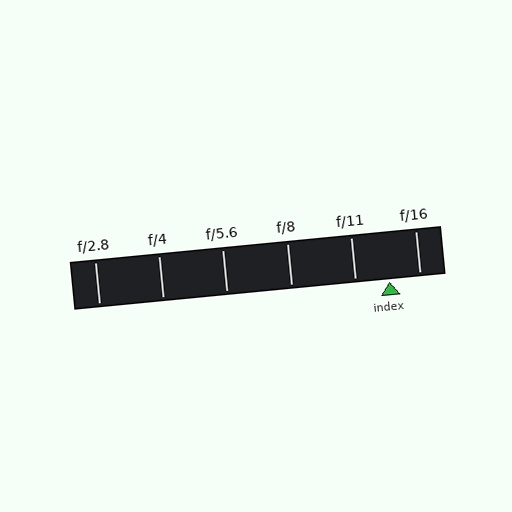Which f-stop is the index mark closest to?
The index mark is closest to f/16.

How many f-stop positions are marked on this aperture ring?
There are 6 f-stop positions marked.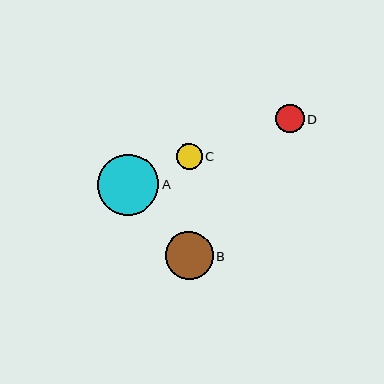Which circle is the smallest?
Circle C is the smallest with a size of approximately 26 pixels.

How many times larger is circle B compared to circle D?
Circle B is approximately 1.7 times the size of circle D.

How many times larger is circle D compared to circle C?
Circle D is approximately 1.1 times the size of circle C.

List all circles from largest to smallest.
From largest to smallest: A, B, D, C.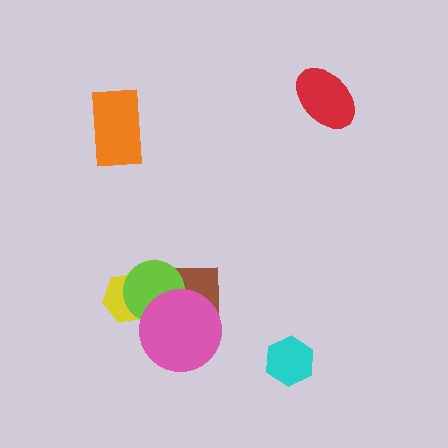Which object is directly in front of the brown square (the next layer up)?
The lime circle is directly in front of the brown square.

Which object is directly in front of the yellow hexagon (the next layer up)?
The brown square is directly in front of the yellow hexagon.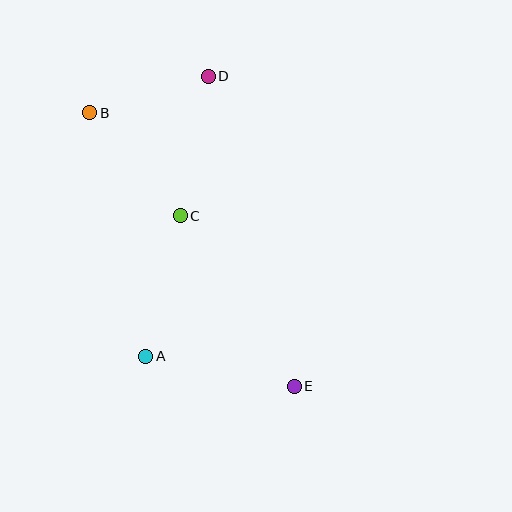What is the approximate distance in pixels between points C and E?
The distance between C and E is approximately 206 pixels.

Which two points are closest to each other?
Points B and D are closest to each other.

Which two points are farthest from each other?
Points B and E are farthest from each other.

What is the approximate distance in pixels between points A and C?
The distance between A and C is approximately 145 pixels.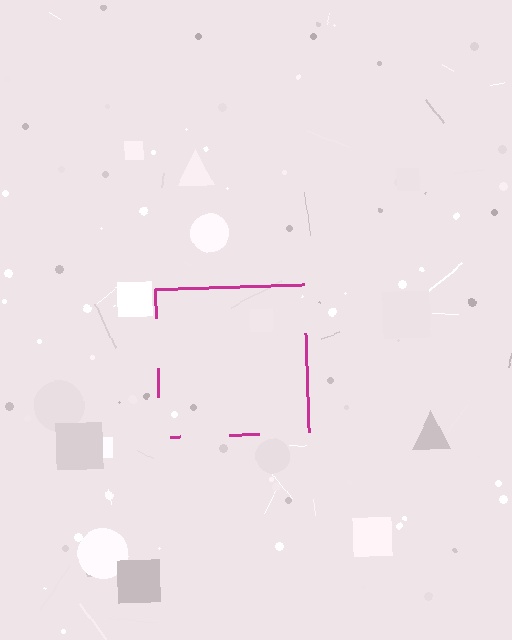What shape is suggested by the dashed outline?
The dashed outline suggests a square.